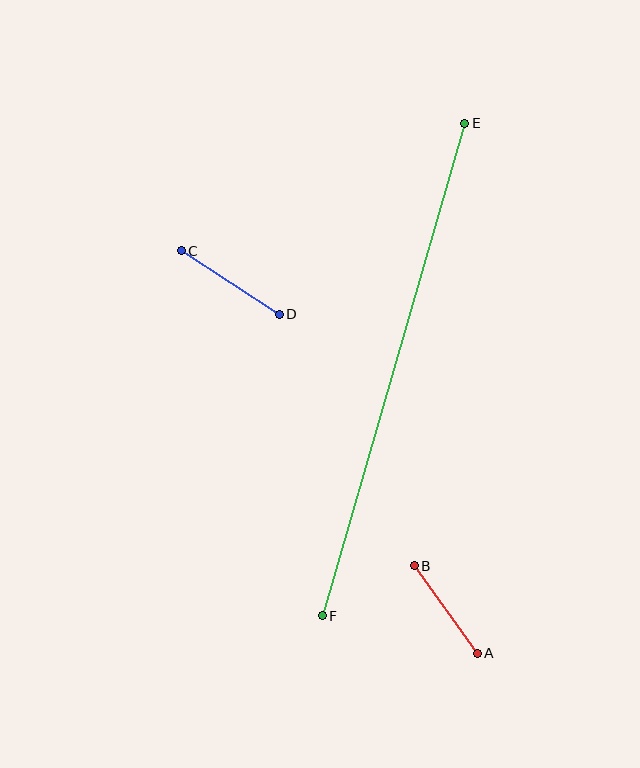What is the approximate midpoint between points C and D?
The midpoint is at approximately (230, 282) pixels.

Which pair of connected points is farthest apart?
Points E and F are farthest apart.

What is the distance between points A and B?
The distance is approximately 108 pixels.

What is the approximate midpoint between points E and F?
The midpoint is at approximately (394, 369) pixels.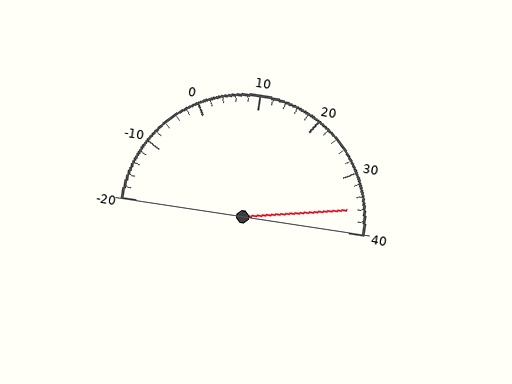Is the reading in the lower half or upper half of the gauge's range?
The reading is in the upper half of the range (-20 to 40).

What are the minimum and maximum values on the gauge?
The gauge ranges from -20 to 40.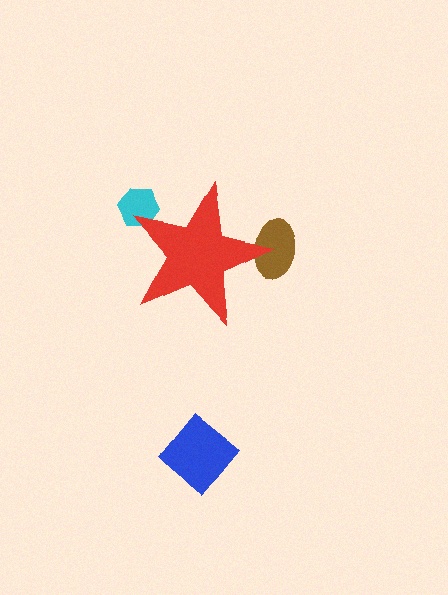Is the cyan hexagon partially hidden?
Yes, the cyan hexagon is partially hidden behind the red star.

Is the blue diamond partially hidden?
No, the blue diamond is fully visible.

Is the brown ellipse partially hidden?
Yes, the brown ellipse is partially hidden behind the red star.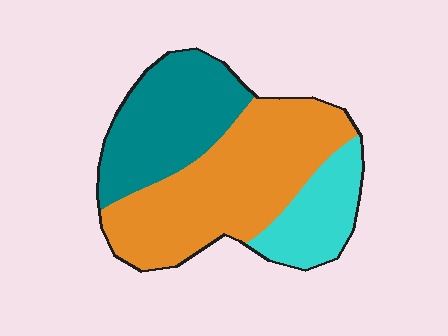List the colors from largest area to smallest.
From largest to smallest: orange, teal, cyan.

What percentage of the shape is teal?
Teal takes up between a sixth and a third of the shape.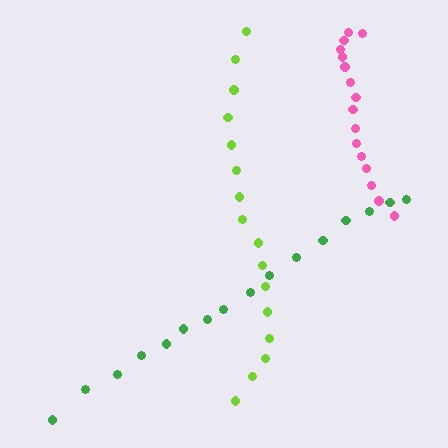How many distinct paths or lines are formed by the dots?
There are 3 distinct paths.